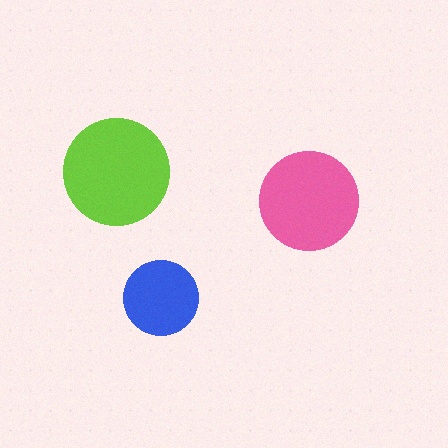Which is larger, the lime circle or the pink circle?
The lime one.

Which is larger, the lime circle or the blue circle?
The lime one.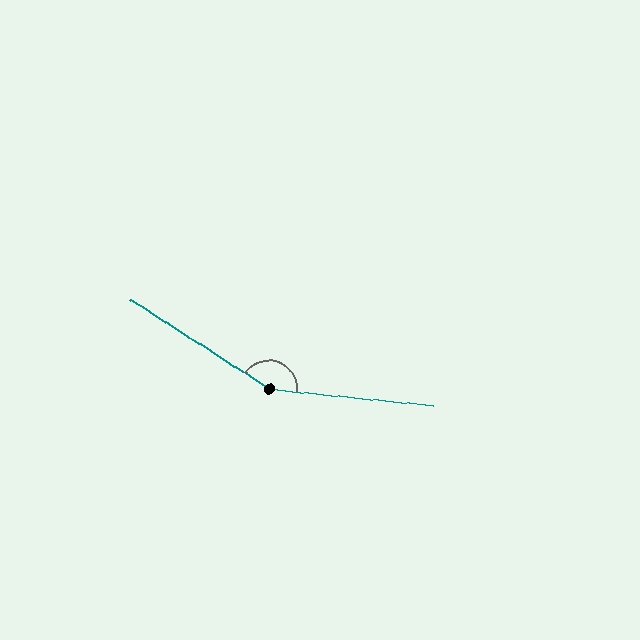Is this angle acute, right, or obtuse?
It is obtuse.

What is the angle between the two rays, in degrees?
Approximately 153 degrees.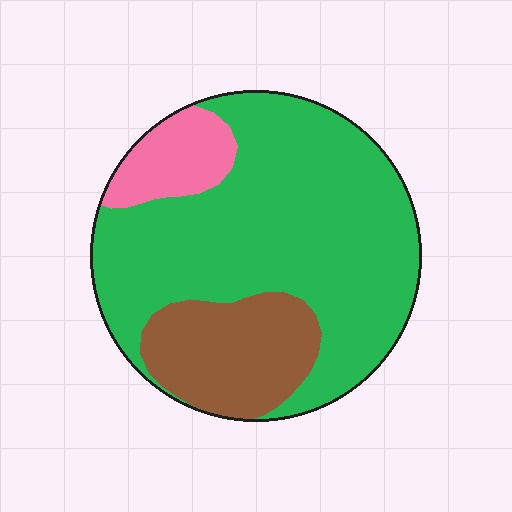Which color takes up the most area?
Green, at roughly 70%.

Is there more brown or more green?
Green.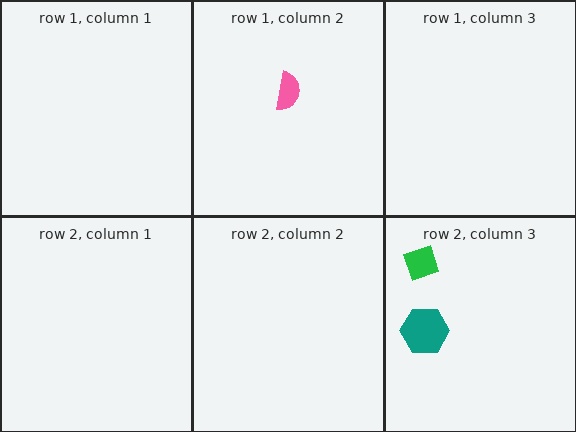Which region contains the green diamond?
The row 2, column 3 region.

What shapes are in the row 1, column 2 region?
The pink semicircle.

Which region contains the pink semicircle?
The row 1, column 2 region.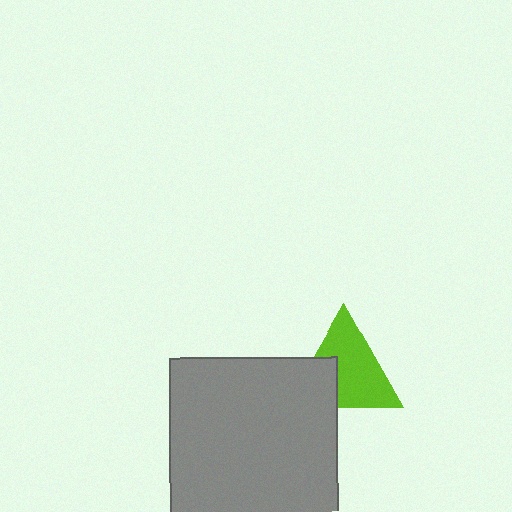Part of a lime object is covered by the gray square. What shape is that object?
It is a triangle.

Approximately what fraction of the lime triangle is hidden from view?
Roughly 33% of the lime triangle is hidden behind the gray square.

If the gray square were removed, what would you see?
You would see the complete lime triangle.